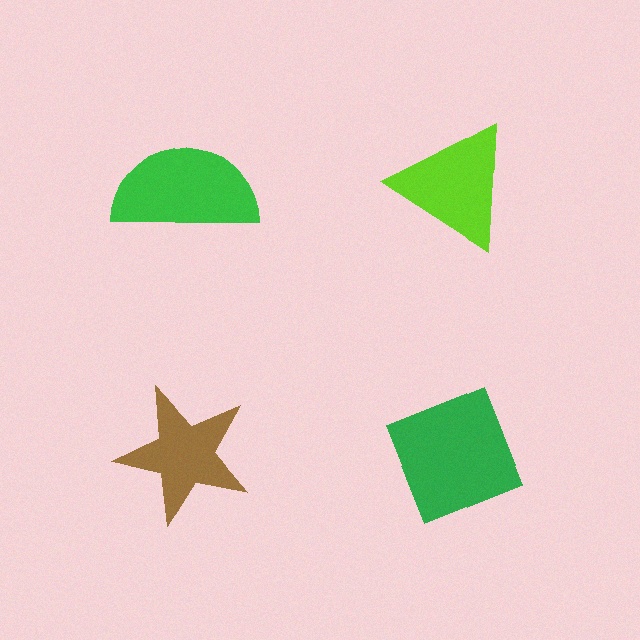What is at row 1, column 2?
A lime triangle.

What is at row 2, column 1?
A brown star.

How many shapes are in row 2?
2 shapes.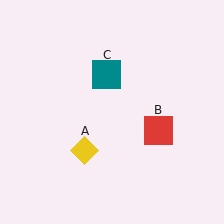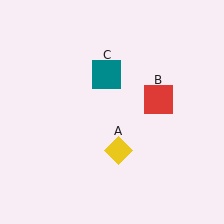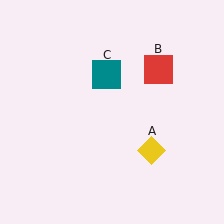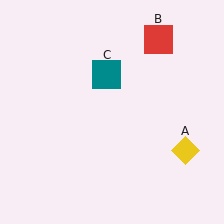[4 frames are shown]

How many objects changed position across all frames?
2 objects changed position: yellow diamond (object A), red square (object B).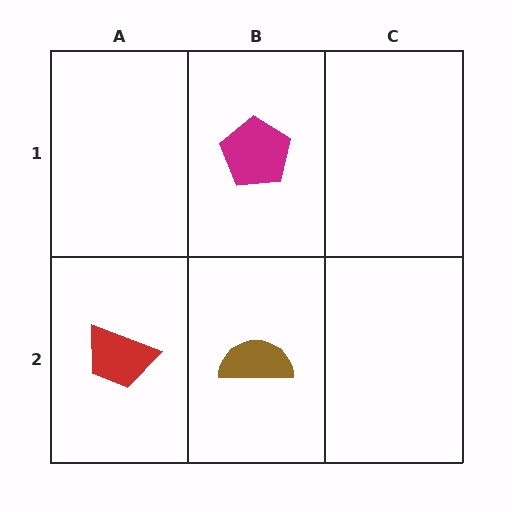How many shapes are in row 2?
2 shapes.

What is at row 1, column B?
A magenta pentagon.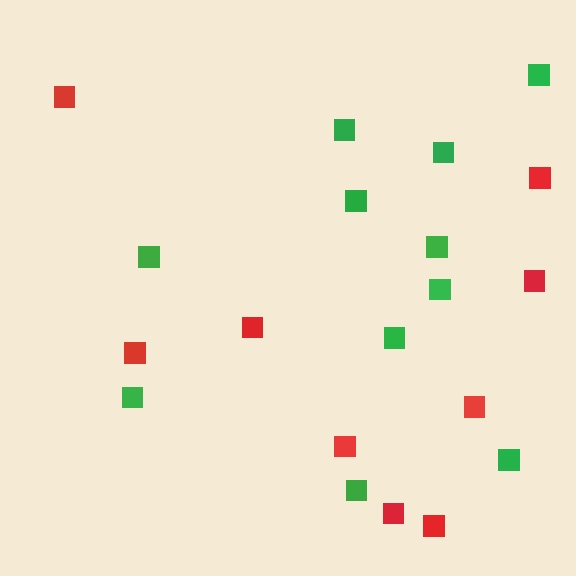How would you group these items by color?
There are 2 groups: one group of green squares (11) and one group of red squares (9).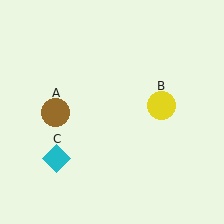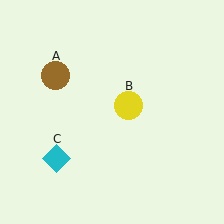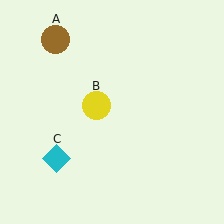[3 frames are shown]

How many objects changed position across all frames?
2 objects changed position: brown circle (object A), yellow circle (object B).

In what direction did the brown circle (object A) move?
The brown circle (object A) moved up.